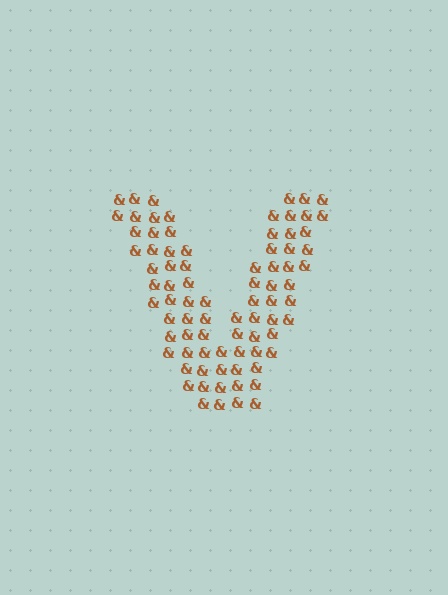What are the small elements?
The small elements are ampersands.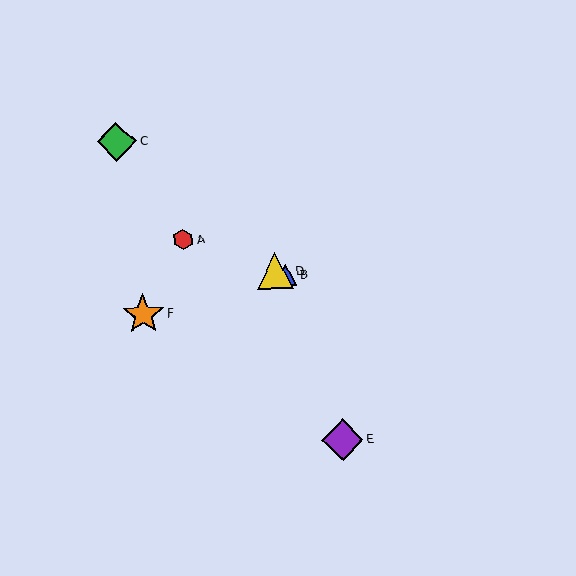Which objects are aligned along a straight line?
Objects A, B, D are aligned along a straight line.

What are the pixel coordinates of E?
Object E is at (343, 440).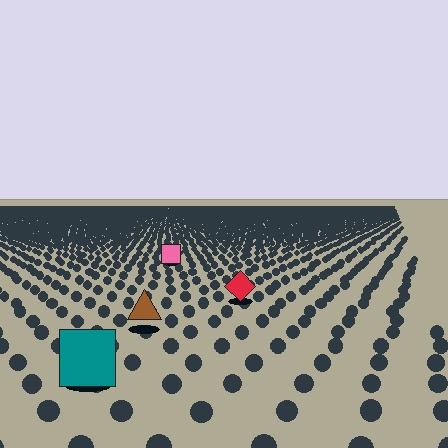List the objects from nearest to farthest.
From nearest to farthest: the teal square, the brown triangle, the red diamond, the pink square.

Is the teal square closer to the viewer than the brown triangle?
Yes. The teal square is closer — you can tell from the texture gradient: the ground texture is coarser near it.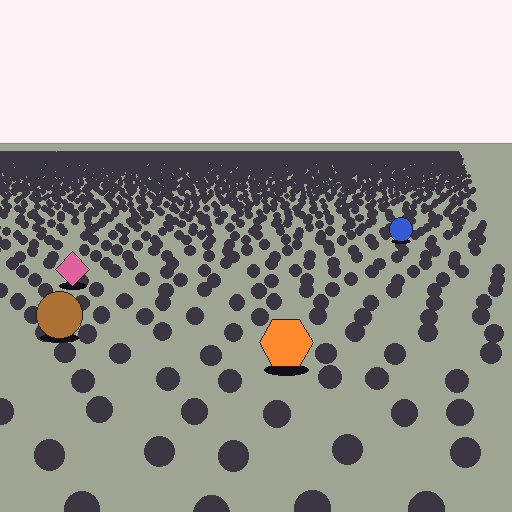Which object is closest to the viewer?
The orange hexagon is closest. The texture marks near it are larger and more spread out.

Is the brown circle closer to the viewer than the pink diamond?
Yes. The brown circle is closer — you can tell from the texture gradient: the ground texture is coarser near it.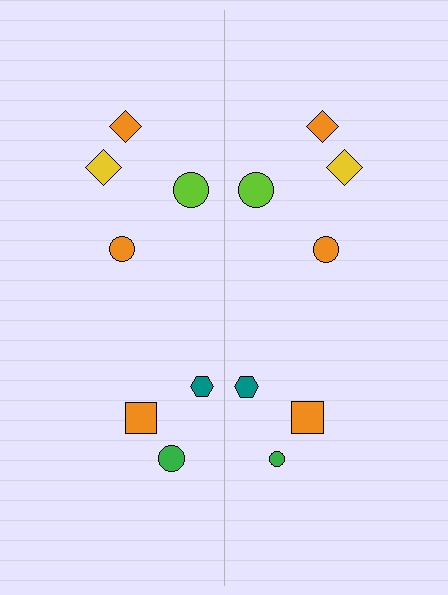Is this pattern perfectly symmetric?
No, the pattern is not perfectly symmetric. The green circle on the right side has a different size than its mirror counterpart.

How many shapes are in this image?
There are 14 shapes in this image.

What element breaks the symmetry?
The green circle on the right side has a different size than its mirror counterpart.